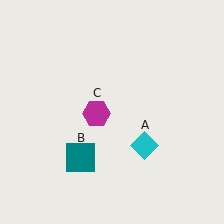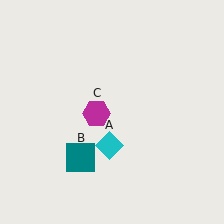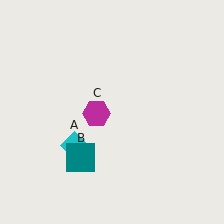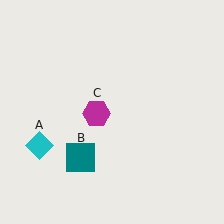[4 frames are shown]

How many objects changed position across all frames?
1 object changed position: cyan diamond (object A).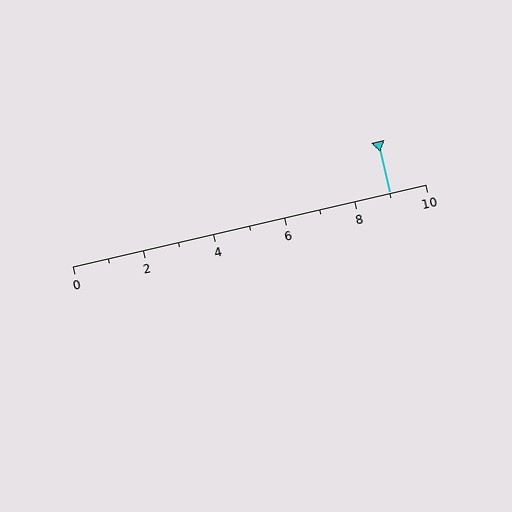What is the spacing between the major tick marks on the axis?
The major ticks are spaced 2 apart.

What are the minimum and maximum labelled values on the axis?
The axis runs from 0 to 10.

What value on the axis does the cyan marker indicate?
The marker indicates approximately 9.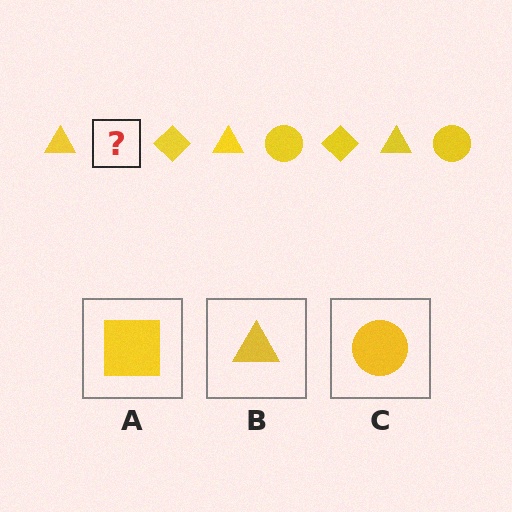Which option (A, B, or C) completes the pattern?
C.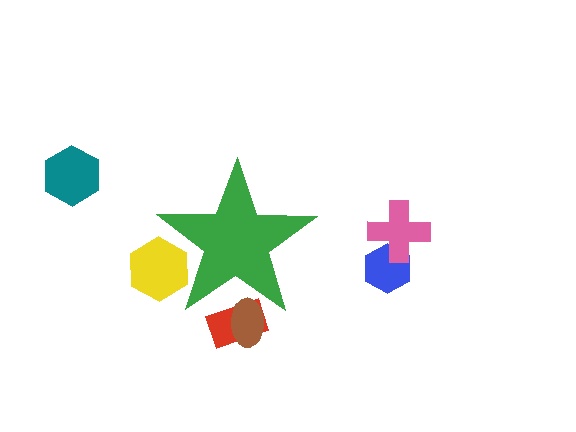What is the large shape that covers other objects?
A green star.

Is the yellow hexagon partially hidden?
Yes, the yellow hexagon is partially hidden behind the green star.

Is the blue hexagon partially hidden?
No, the blue hexagon is fully visible.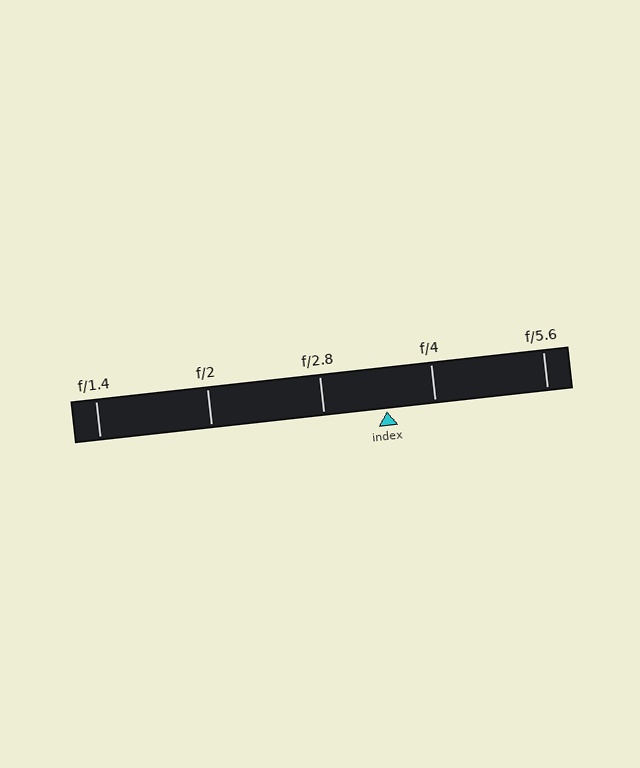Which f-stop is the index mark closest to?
The index mark is closest to f/4.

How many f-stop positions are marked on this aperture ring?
There are 5 f-stop positions marked.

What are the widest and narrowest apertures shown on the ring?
The widest aperture shown is f/1.4 and the narrowest is f/5.6.